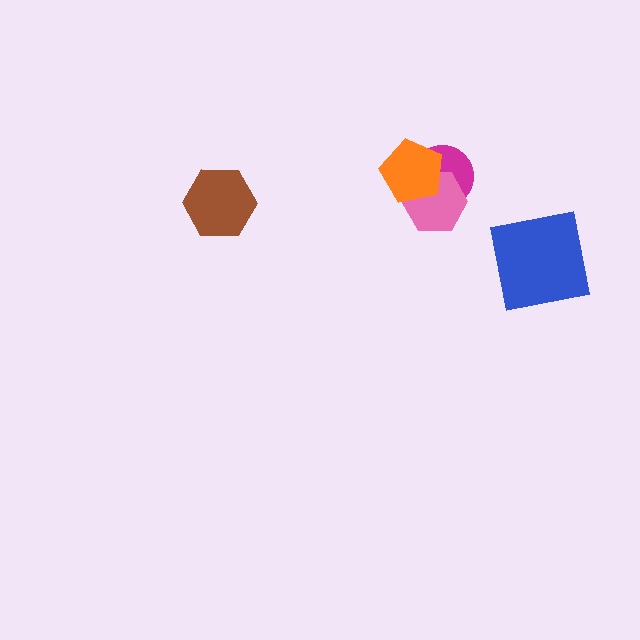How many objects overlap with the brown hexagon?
0 objects overlap with the brown hexagon.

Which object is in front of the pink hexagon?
The orange pentagon is in front of the pink hexagon.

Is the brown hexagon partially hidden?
No, no other shape covers it.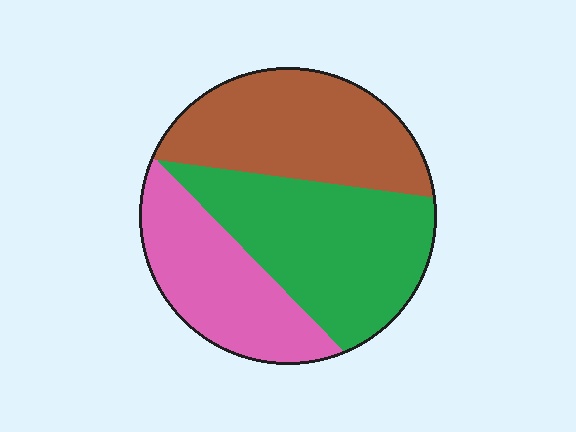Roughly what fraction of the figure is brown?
Brown takes up about one third (1/3) of the figure.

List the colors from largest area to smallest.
From largest to smallest: green, brown, pink.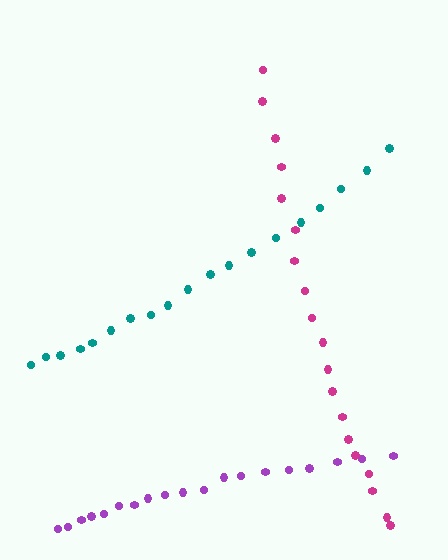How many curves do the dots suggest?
There are 3 distinct paths.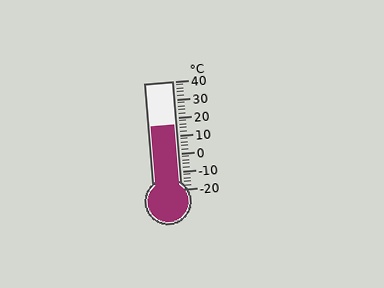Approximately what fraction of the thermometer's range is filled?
The thermometer is filled to approximately 60% of its range.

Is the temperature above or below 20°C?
The temperature is below 20°C.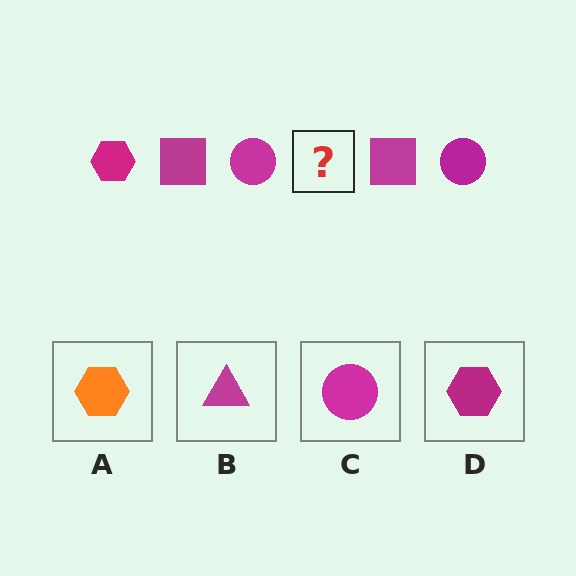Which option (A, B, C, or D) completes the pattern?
D.